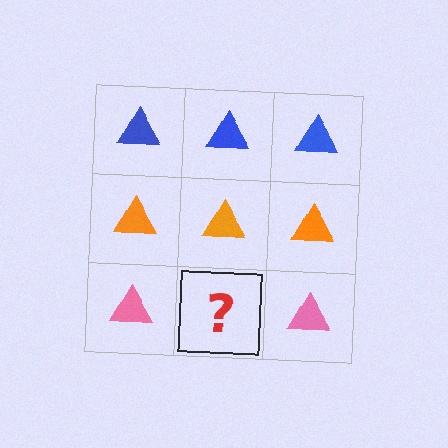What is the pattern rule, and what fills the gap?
The rule is that each row has a consistent color. The gap should be filled with a pink triangle.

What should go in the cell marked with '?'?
The missing cell should contain a pink triangle.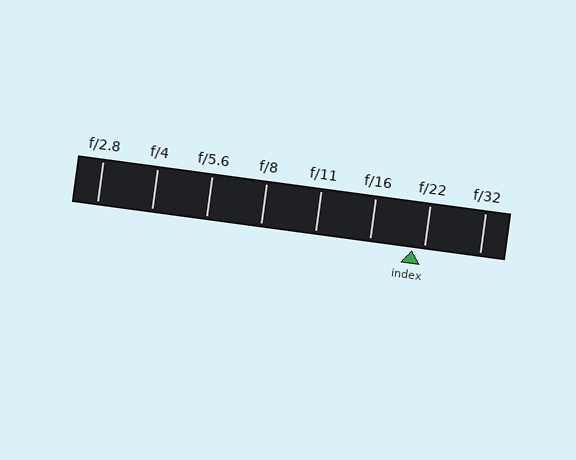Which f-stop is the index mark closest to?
The index mark is closest to f/22.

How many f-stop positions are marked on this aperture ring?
There are 8 f-stop positions marked.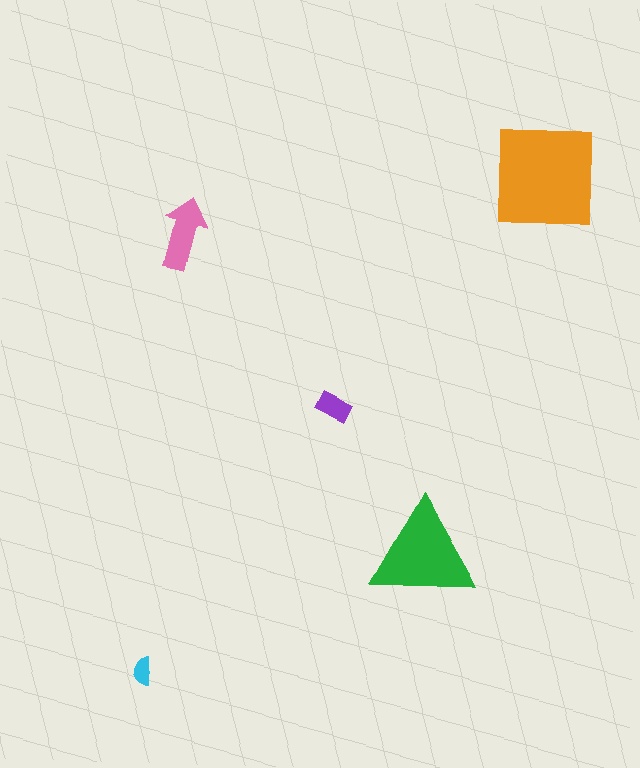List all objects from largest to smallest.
The orange square, the green triangle, the pink arrow, the purple rectangle, the cyan semicircle.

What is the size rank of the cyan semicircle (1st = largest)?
5th.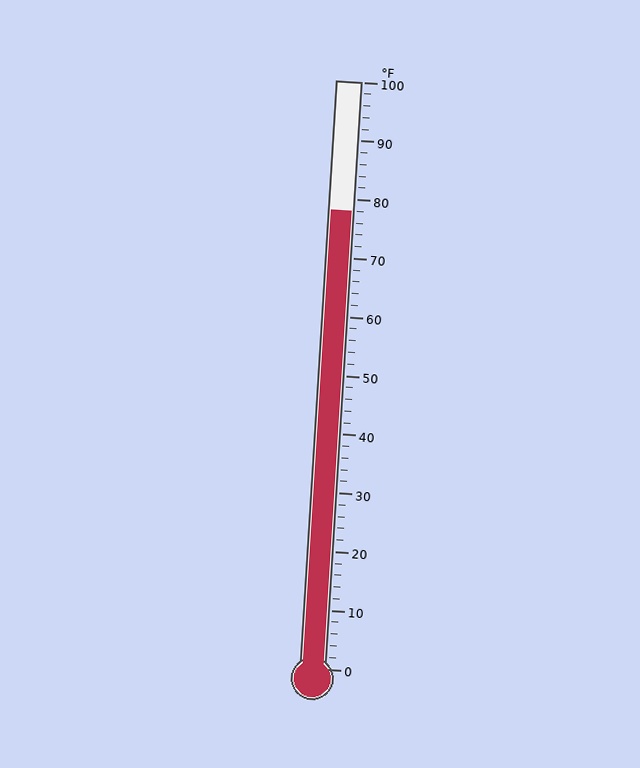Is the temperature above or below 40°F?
The temperature is above 40°F.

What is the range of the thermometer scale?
The thermometer scale ranges from 0°F to 100°F.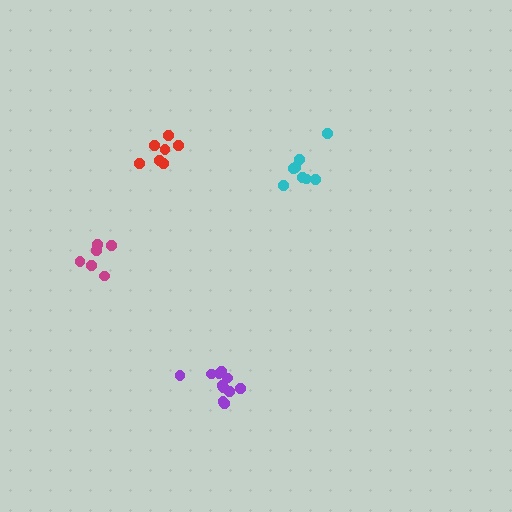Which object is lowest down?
The purple cluster is bottommost.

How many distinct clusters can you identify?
There are 4 distinct clusters.